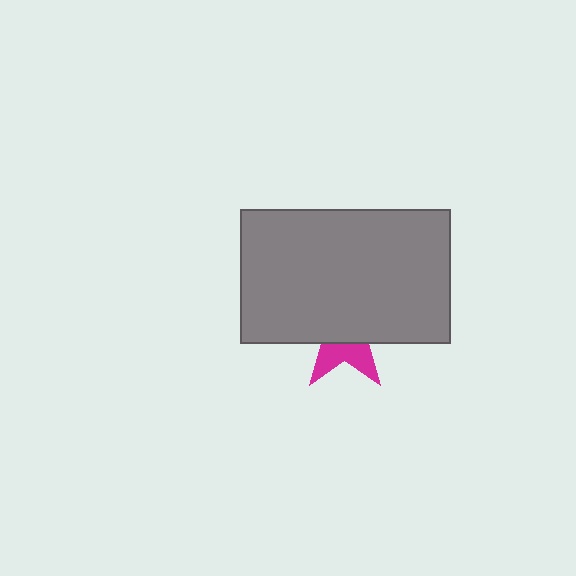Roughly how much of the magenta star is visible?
A small part of it is visible (roughly 37%).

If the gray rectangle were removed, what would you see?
You would see the complete magenta star.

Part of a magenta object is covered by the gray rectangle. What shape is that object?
It is a star.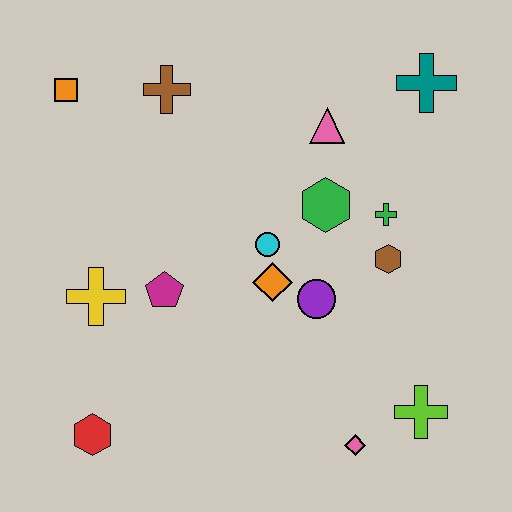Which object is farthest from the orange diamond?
The orange square is farthest from the orange diamond.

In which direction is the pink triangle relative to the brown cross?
The pink triangle is to the right of the brown cross.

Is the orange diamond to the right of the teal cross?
No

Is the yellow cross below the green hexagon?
Yes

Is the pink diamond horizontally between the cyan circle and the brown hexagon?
Yes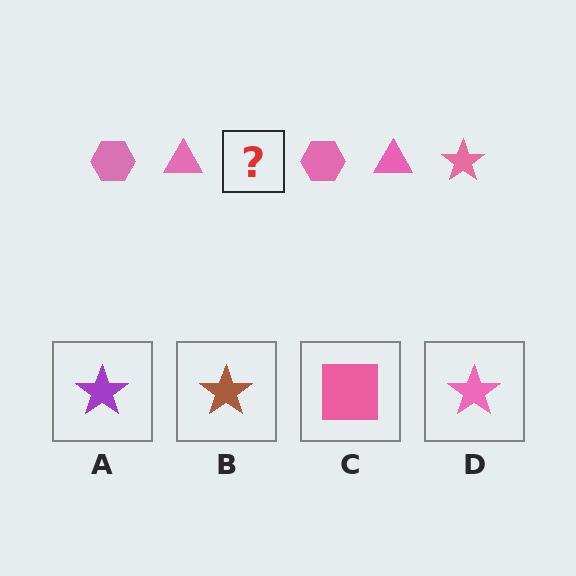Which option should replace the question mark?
Option D.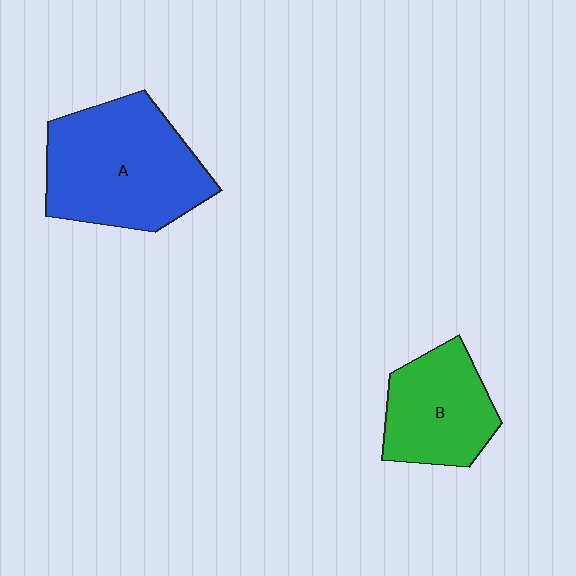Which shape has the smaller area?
Shape B (green).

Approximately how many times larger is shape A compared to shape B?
Approximately 1.6 times.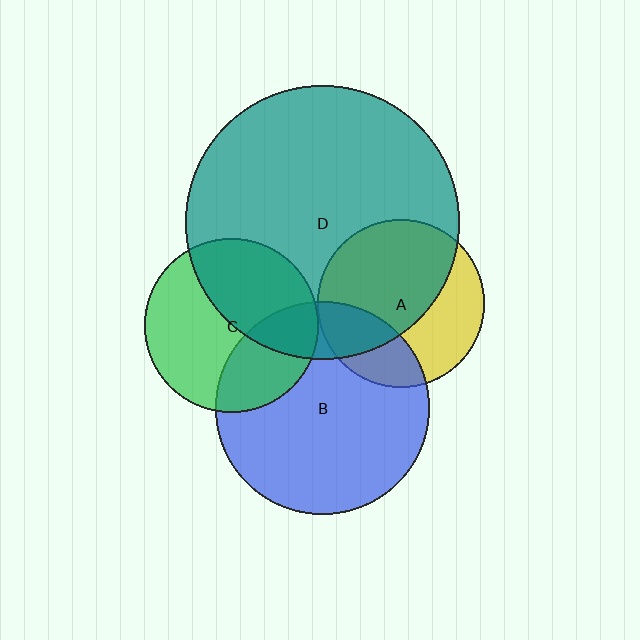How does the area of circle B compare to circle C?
Approximately 1.5 times.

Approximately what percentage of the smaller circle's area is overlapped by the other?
Approximately 60%.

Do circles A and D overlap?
Yes.